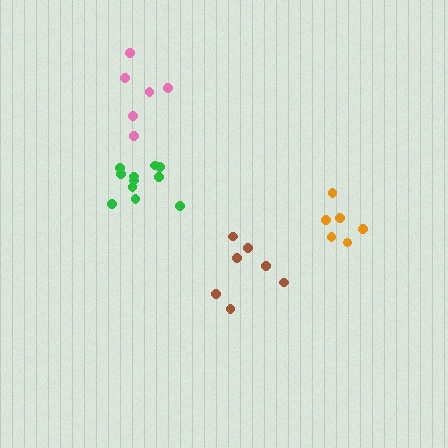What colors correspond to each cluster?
The clusters are colored: orange, brown, green, pink.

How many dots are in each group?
Group 1: 6 dots, Group 2: 7 dots, Group 3: 11 dots, Group 4: 6 dots (30 total).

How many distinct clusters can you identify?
There are 4 distinct clusters.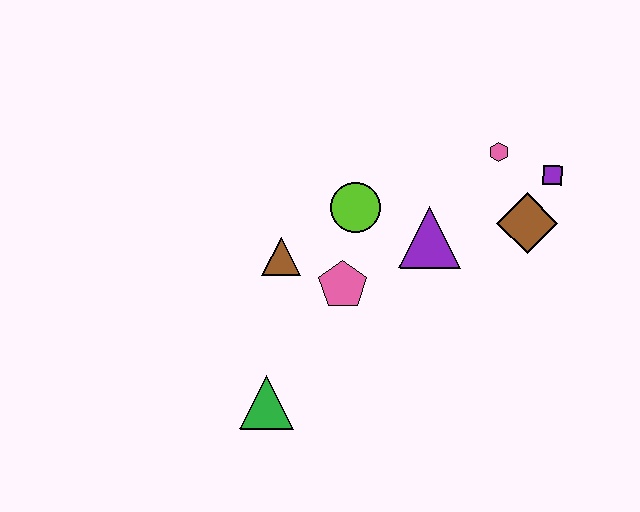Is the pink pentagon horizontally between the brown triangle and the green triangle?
No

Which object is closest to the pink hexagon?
The purple square is closest to the pink hexagon.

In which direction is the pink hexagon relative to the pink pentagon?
The pink hexagon is to the right of the pink pentagon.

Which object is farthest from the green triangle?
The purple square is farthest from the green triangle.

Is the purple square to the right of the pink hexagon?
Yes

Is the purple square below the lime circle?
No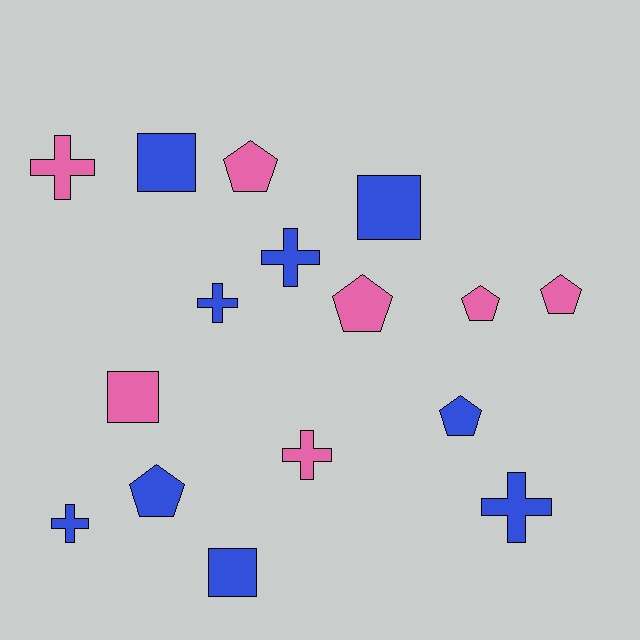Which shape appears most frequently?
Pentagon, with 6 objects.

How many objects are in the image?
There are 16 objects.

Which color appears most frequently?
Blue, with 9 objects.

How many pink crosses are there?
There are 2 pink crosses.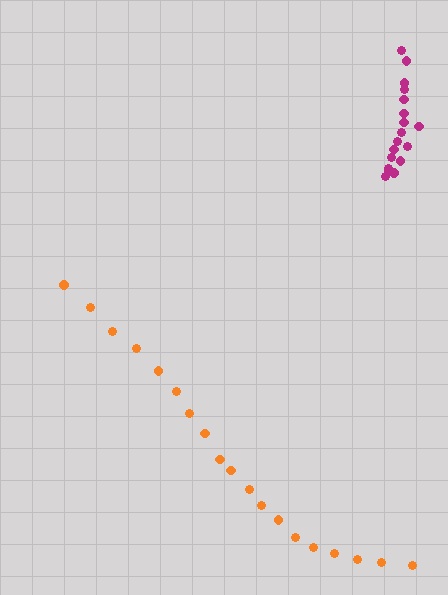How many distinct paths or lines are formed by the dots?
There are 2 distinct paths.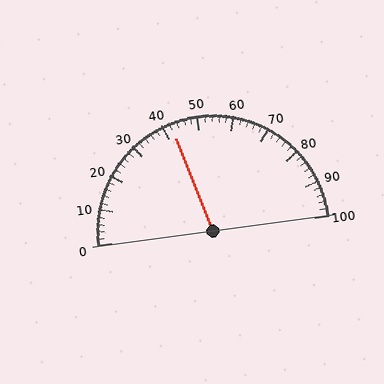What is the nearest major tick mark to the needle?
The nearest major tick mark is 40.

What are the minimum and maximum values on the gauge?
The gauge ranges from 0 to 100.